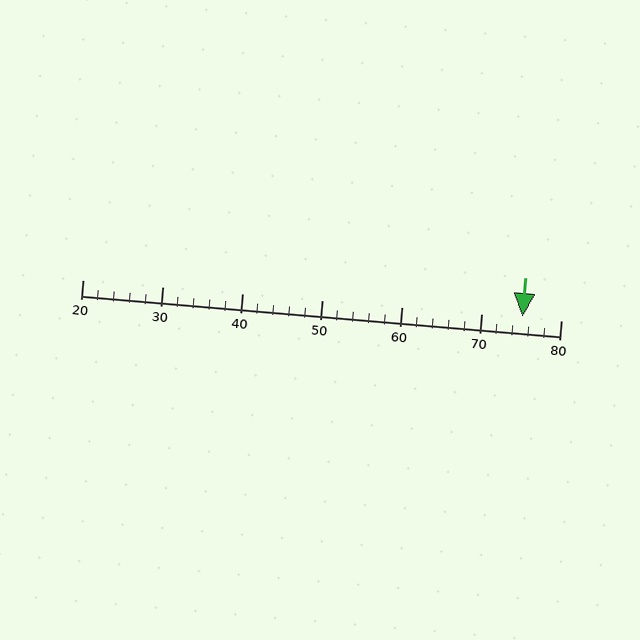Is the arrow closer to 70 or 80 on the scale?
The arrow is closer to 80.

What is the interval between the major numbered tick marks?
The major tick marks are spaced 10 units apart.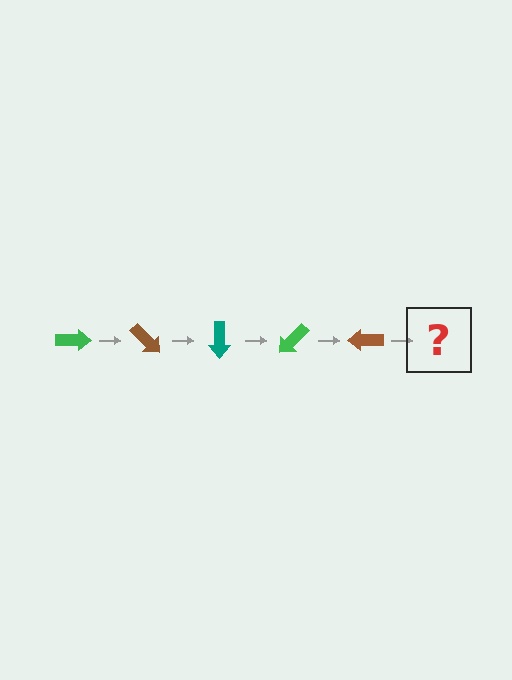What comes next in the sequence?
The next element should be a teal arrow, rotated 225 degrees from the start.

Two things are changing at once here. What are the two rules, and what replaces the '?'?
The two rules are that it rotates 45 degrees each step and the color cycles through green, brown, and teal. The '?' should be a teal arrow, rotated 225 degrees from the start.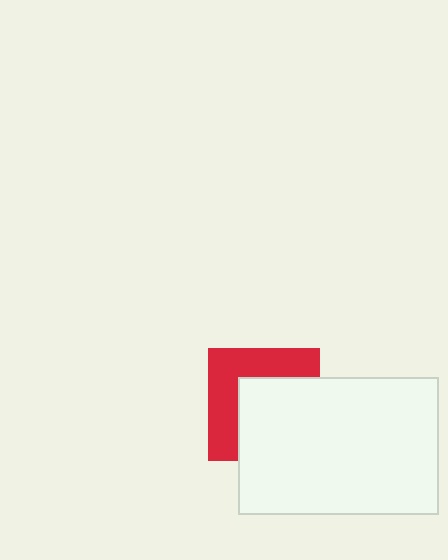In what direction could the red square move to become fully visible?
The red square could move toward the upper-left. That would shift it out from behind the white rectangle entirely.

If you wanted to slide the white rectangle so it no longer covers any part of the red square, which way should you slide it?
Slide it toward the lower-right — that is the most direct way to separate the two shapes.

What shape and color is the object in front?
The object in front is a white rectangle.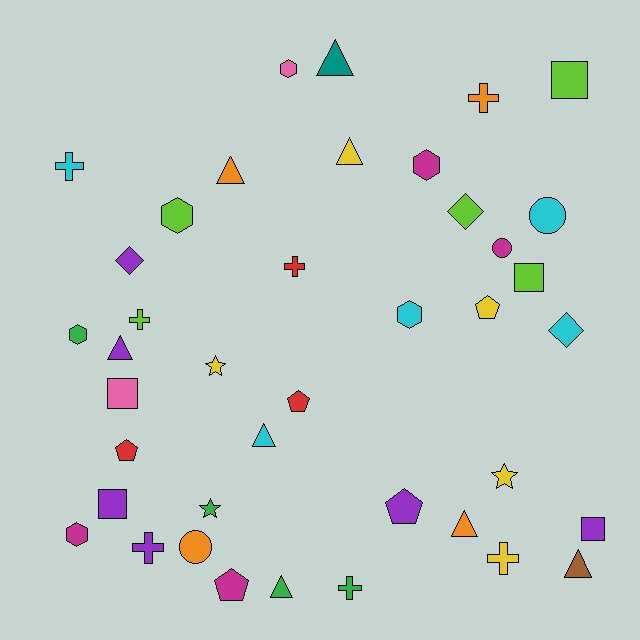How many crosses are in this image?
There are 7 crosses.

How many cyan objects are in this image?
There are 5 cyan objects.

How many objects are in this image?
There are 40 objects.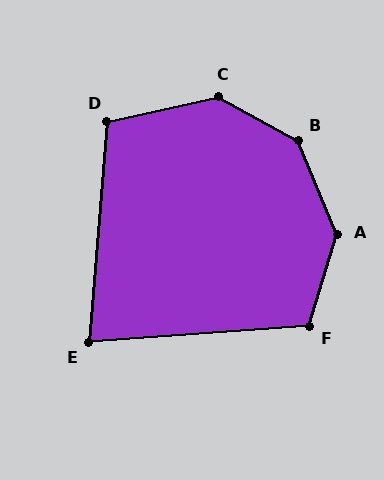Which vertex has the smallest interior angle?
E, at approximately 81 degrees.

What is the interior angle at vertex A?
Approximately 140 degrees (obtuse).